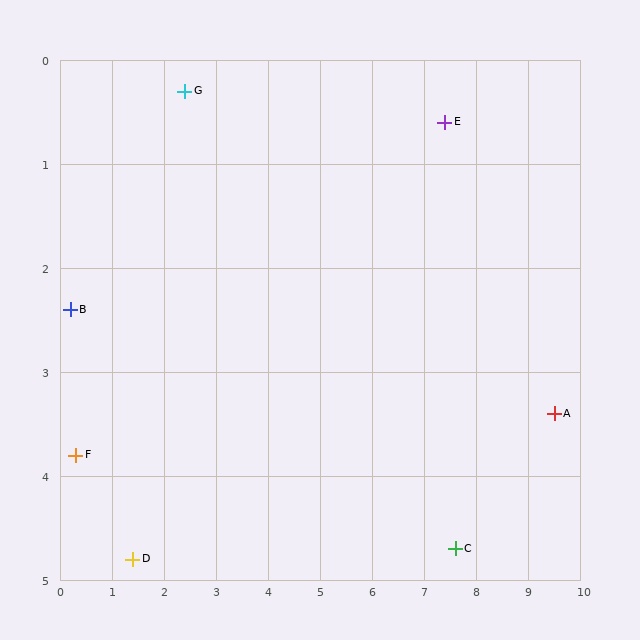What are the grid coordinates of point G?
Point G is at approximately (2.4, 0.3).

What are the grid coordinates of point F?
Point F is at approximately (0.3, 3.8).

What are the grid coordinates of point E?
Point E is at approximately (7.4, 0.6).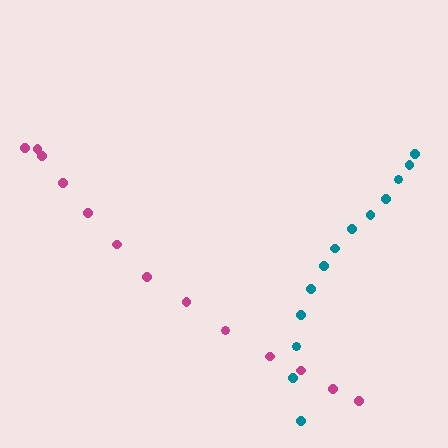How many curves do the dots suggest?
There are 2 distinct paths.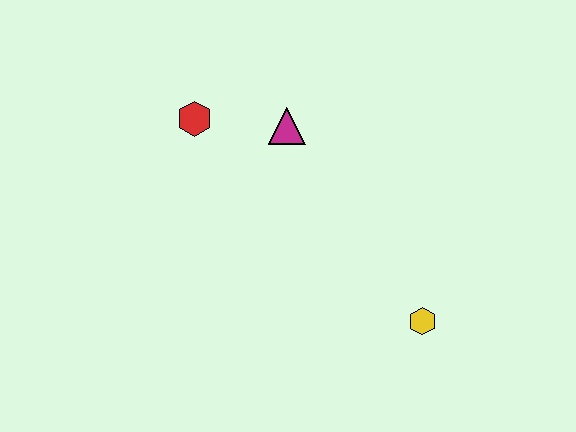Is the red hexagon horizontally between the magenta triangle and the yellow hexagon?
No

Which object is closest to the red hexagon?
The magenta triangle is closest to the red hexagon.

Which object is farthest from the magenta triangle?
The yellow hexagon is farthest from the magenta triangle.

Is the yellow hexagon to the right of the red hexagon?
Yes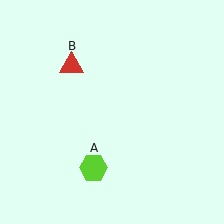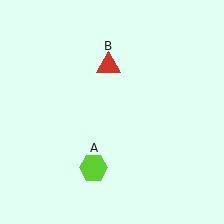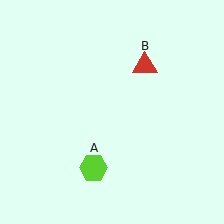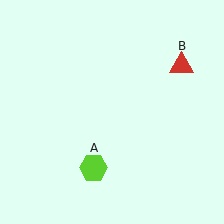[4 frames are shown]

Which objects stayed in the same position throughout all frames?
Lime hexagon (object A) remained stationary.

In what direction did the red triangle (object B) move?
The red triangle (object B) moved right.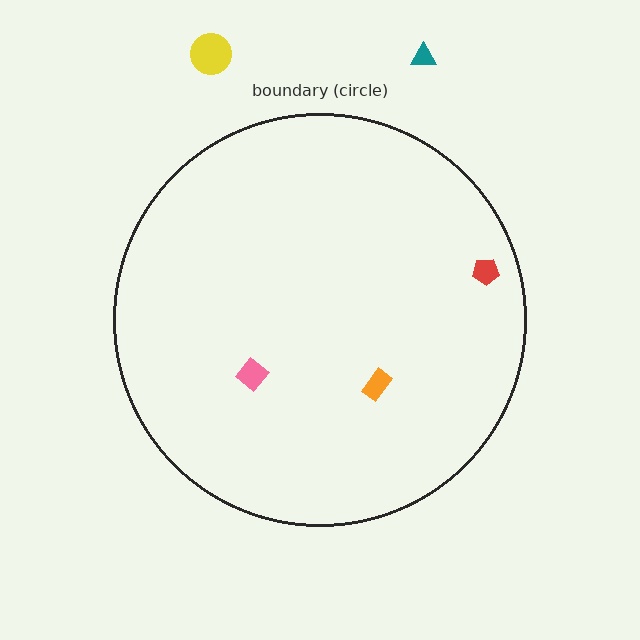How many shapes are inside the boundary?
3 inside, 2 outside.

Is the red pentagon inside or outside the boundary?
Inside.